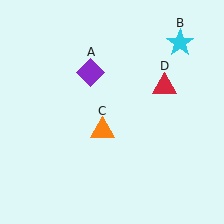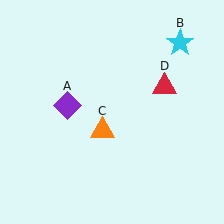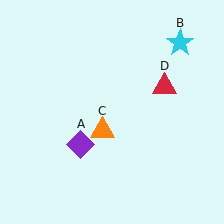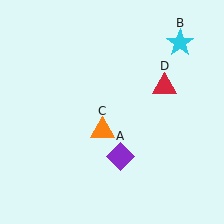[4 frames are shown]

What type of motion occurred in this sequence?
The purple diamond (object A) rotated counterclockwise around the center of the scene.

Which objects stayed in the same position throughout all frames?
Cyan star (object B) and orange triangle (object C) and red triangle (object D) remained stationary.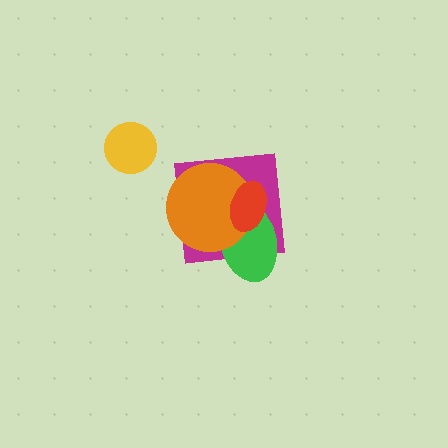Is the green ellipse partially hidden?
Yes, it is partially covered by another shape.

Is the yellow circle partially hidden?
No, no other shape covers it.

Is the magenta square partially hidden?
Yes, it is partially covered by another shape.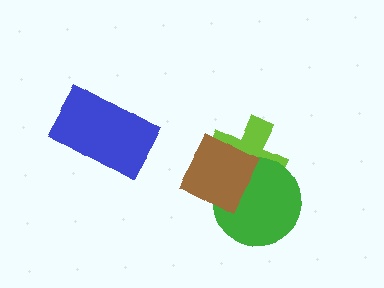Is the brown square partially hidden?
No, no other shape covers it.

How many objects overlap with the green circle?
2 objects overlap with the green circle.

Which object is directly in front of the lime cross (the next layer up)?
The green circle is directly in front of the lime cross.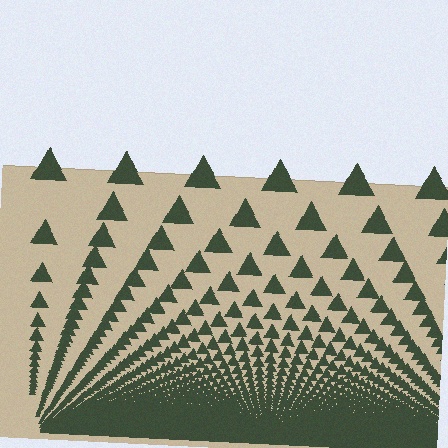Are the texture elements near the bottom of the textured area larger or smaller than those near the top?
Smaller. The gradient is inverted — elements near the bottom are smaller and denser.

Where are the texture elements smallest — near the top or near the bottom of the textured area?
Near the bottom.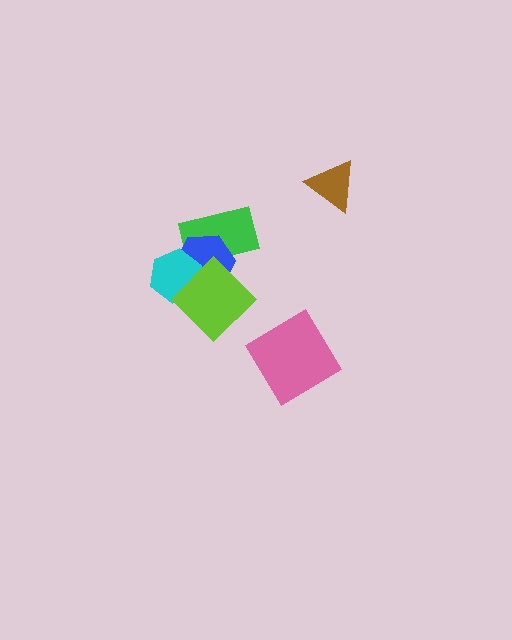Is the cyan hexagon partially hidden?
Yes, it is partially covered by another shape.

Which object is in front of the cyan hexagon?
The lime diamond is in front of the cyan hexagon.